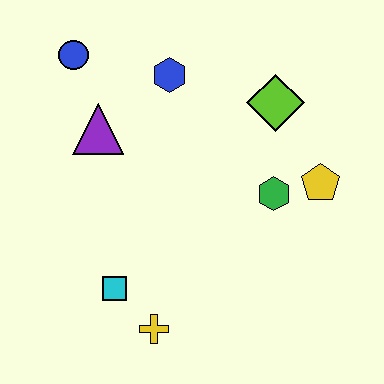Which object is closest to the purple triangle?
The blue circle is closest to the purple triangle.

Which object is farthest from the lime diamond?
The yellow cross is farthest from the lime diamond.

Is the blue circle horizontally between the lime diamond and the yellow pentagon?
No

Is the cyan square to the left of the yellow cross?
Yes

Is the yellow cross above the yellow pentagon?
No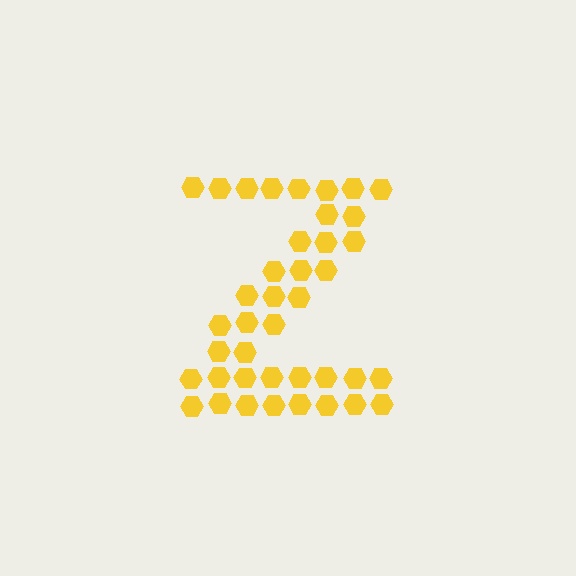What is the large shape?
The large shape is the letter Z.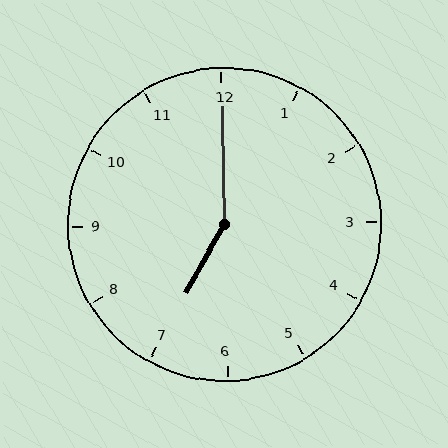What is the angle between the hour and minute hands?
Approximately 150 degrees.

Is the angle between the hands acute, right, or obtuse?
It is obtuse.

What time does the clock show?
7:00.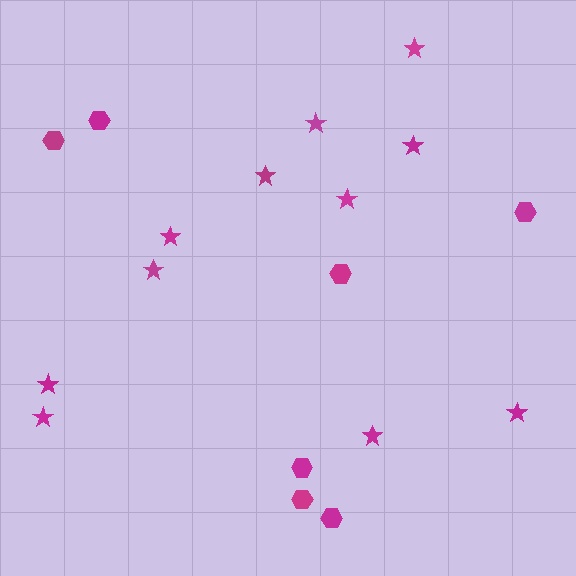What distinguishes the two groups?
There are 2 groups: one group of hexagons (7) and one group of stars (11).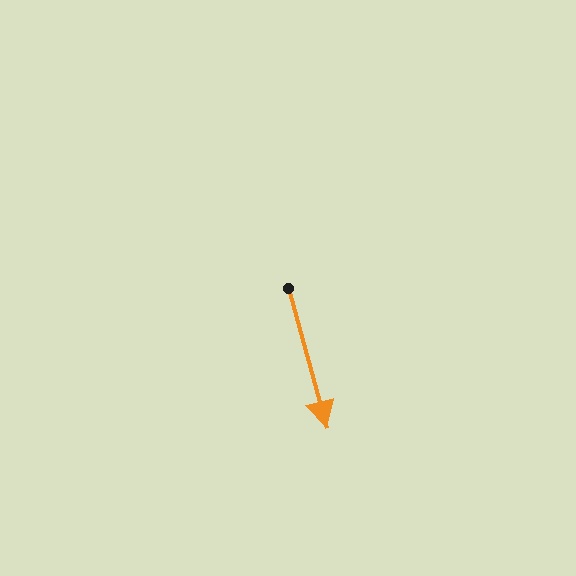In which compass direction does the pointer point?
South.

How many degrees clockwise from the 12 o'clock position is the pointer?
Approximately 165 degrees.